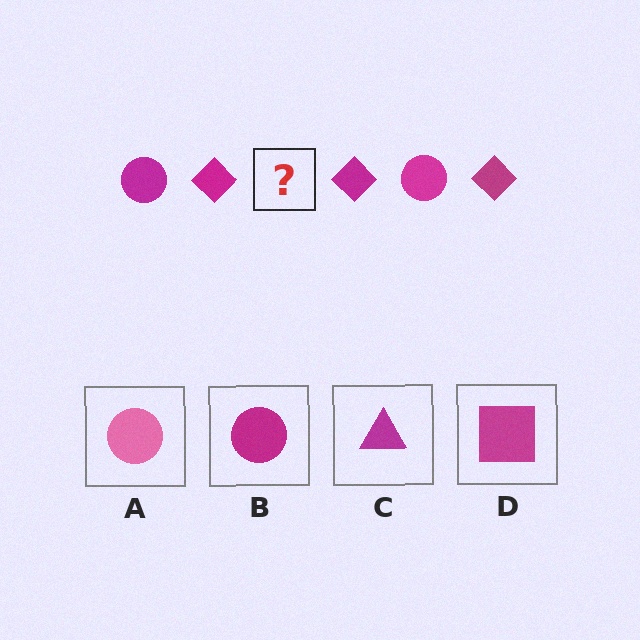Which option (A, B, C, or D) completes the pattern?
B.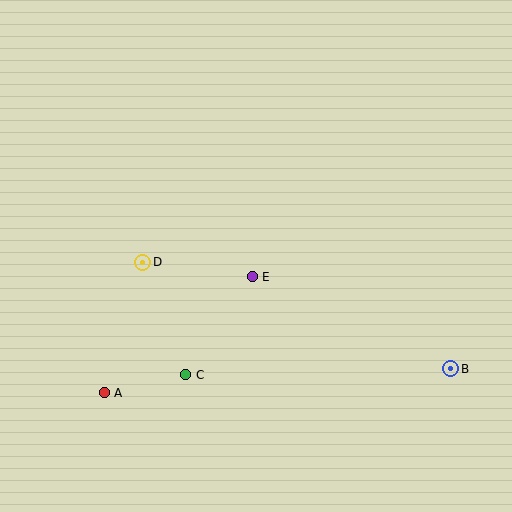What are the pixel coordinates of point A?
Point A is at (104, 393).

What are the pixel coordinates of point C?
Point C is at (186, 375).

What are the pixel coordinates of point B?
Point B is at (451, 369).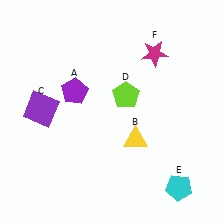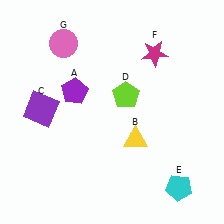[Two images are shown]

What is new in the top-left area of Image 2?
A pink circle (G) was added in the top-left area of Image 2.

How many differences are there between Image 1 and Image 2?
There is 1 difference between the two images.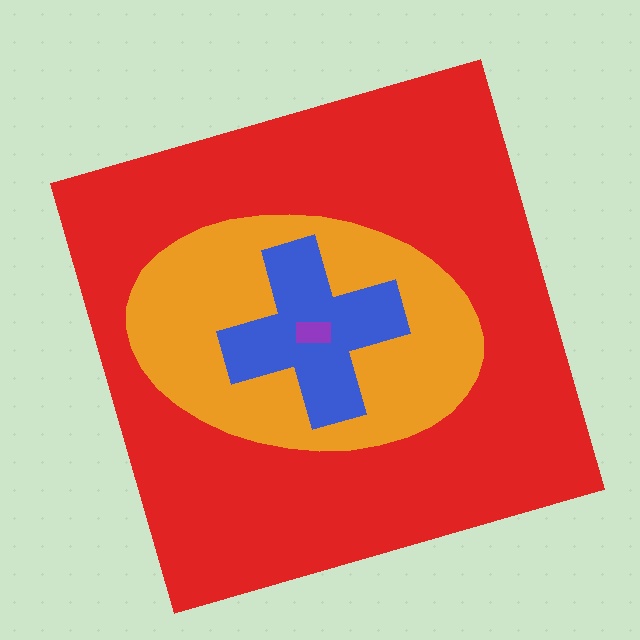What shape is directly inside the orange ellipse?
The blue cross.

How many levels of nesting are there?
4.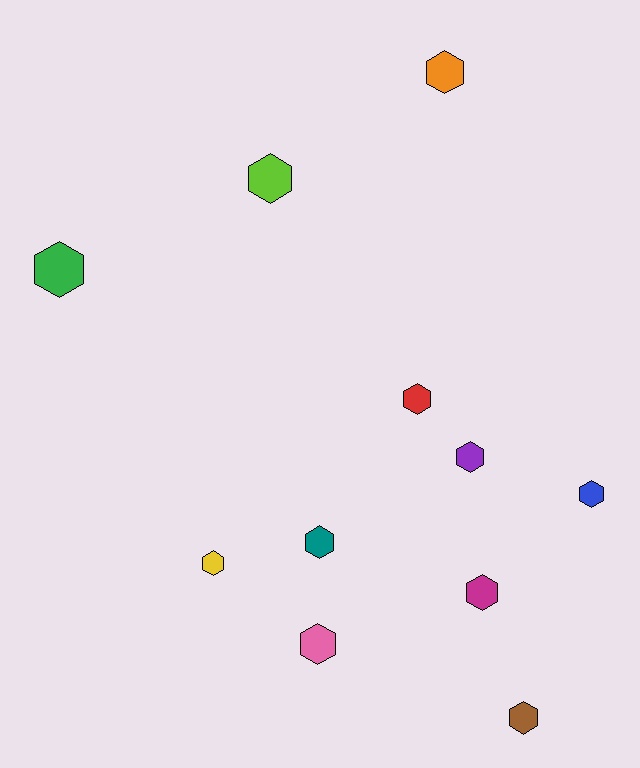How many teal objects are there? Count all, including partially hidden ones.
There is 1 teal object.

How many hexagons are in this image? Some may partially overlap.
There are 11 hexagons.